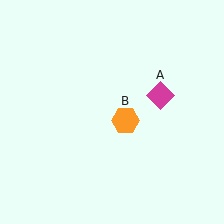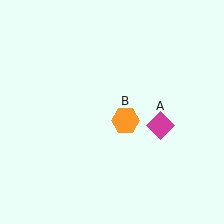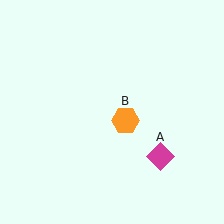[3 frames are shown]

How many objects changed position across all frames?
1 object changed position: magenta diamond (object A).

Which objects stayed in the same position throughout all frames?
Orange hexagon (object B) remained stationary.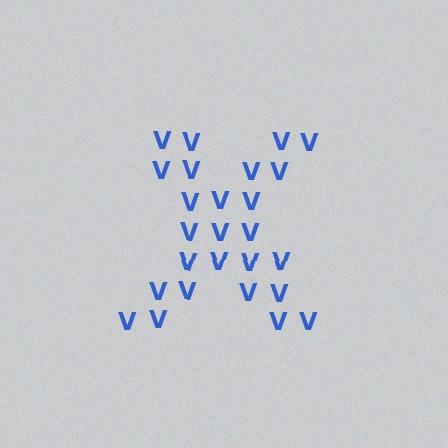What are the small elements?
The small elements are letter V's.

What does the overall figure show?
The overall figure shows the letter X.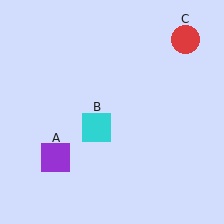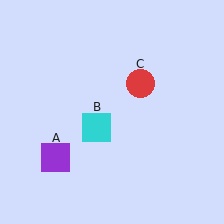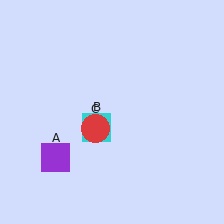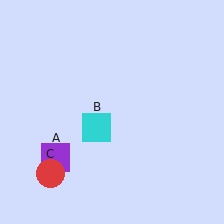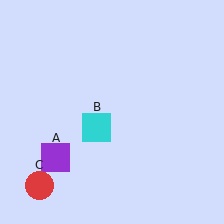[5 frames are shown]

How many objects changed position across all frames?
1 object changed position: red circle (object C).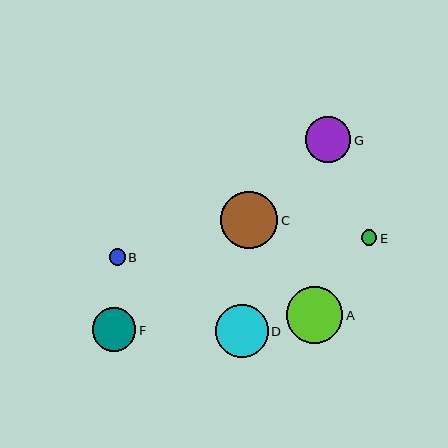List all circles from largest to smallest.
From largest to smallest: C, A, D, G, F, B, E.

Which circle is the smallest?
Circle E is the smallest with a size of approximately 15 pixels.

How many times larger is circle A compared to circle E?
Circle A is approximately 3.7 times the size of circle E.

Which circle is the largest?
Circle C is the largest with a size of approximately 57 pixels.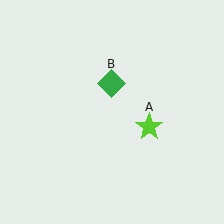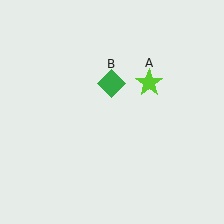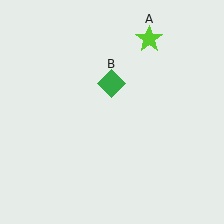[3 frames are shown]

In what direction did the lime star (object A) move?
The lime star (object A) moved up.